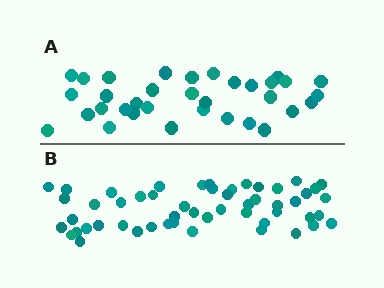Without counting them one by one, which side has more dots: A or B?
Region B (the bottom region) has more dots.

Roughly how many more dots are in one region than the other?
Region B has approximately 20 more dots than region A.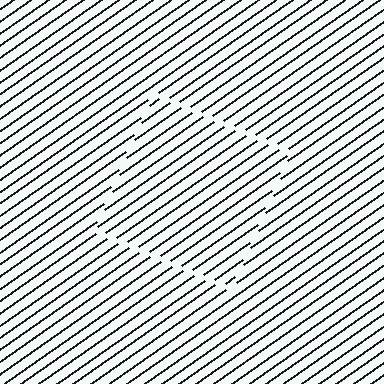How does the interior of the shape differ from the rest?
The interior of the shape contains the same grating, shifted by half a period — the contour is defined by the phase discontinuity where line-ends from the inner and outer gratings abut.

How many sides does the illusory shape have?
4 sides — the line-ends trace a square.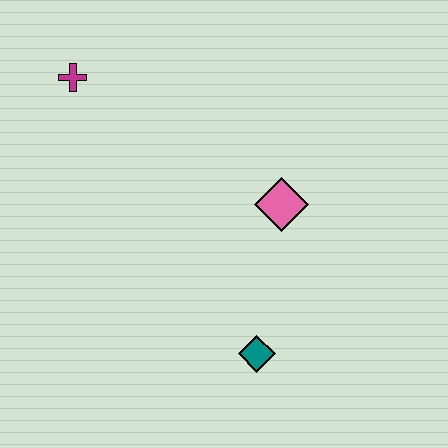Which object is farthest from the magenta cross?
The teal diamond is farthest from the magenta cross.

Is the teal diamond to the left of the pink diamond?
Yes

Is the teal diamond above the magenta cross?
No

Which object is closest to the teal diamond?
The pink diamond is closest to the teal diamond.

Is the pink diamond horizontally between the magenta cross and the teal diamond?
No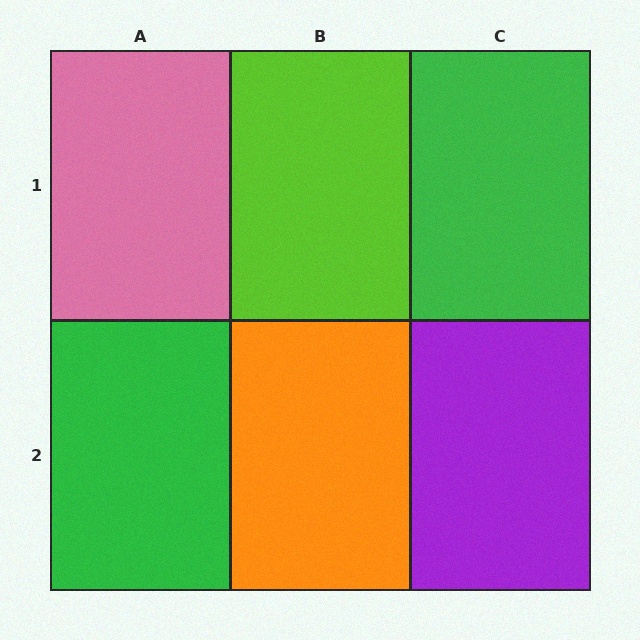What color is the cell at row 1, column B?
Lime.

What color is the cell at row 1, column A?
Pink.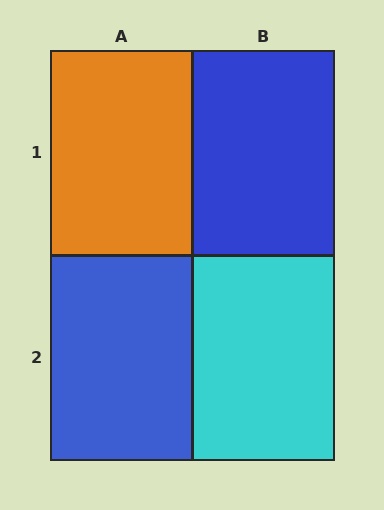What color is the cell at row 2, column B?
Cyan.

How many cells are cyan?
1 cell is cyan.